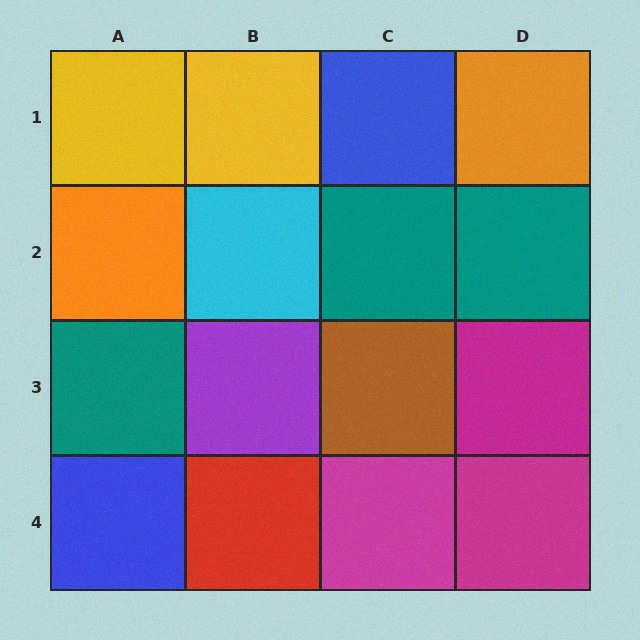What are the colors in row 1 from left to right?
Yellow, yellow, blue, orange.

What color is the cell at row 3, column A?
Teal.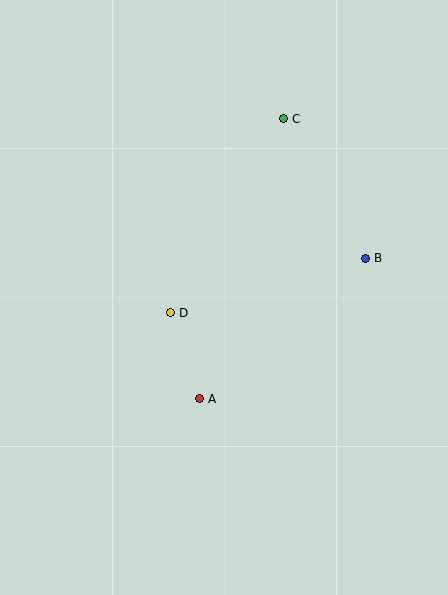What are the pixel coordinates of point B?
Point B is at (366, 258).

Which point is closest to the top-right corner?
Point C is closest to the top-right corner.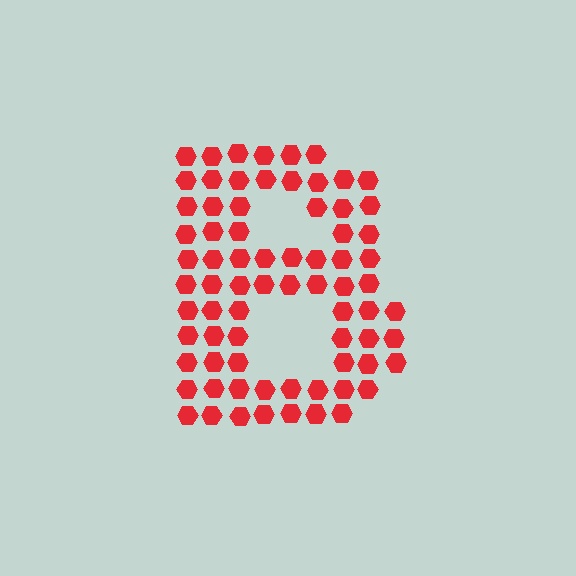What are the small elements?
The small elements are hexagons.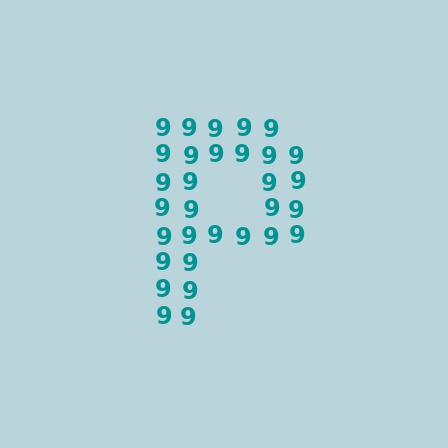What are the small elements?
The small elements are digit 9's.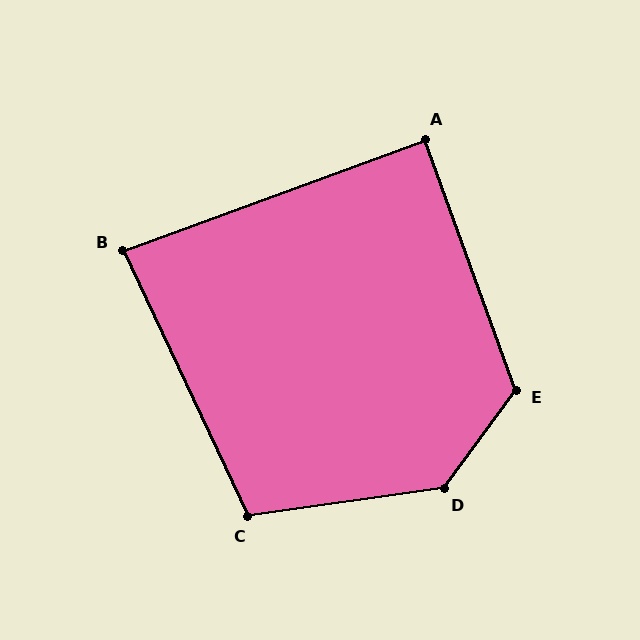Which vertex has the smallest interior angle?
B, at approximately 85 degrees.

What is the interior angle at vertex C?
Approximately 107 degrees (obtuse).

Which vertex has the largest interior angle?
D, at approximately 135 degrees.